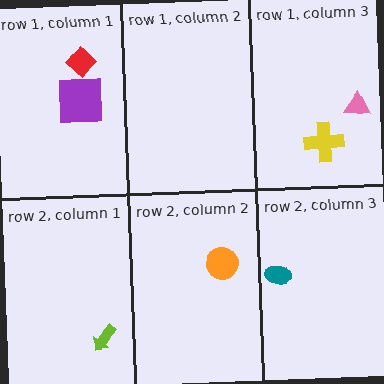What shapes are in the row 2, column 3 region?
The teal ellipse.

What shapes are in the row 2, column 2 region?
The orange circle.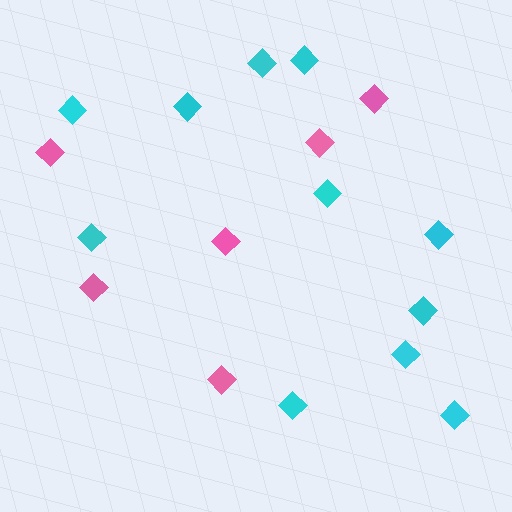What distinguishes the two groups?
There are 2 groups: one group of pink diamonds (6) and one group of cyan diamonds (11).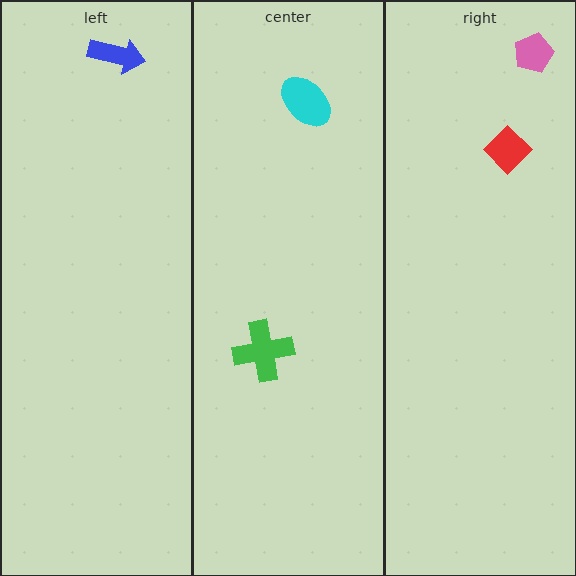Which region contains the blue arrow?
The left region.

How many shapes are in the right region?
2.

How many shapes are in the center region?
2.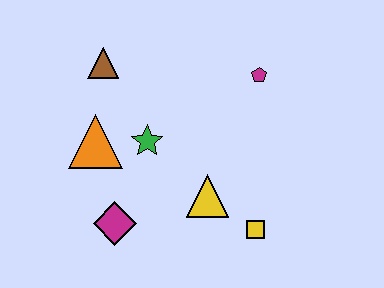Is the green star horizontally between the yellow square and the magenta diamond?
Yes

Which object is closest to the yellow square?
The yellow triangle is closest to the yellow square.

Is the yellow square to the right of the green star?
Yes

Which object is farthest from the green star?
The yellow square is farthest from the green star.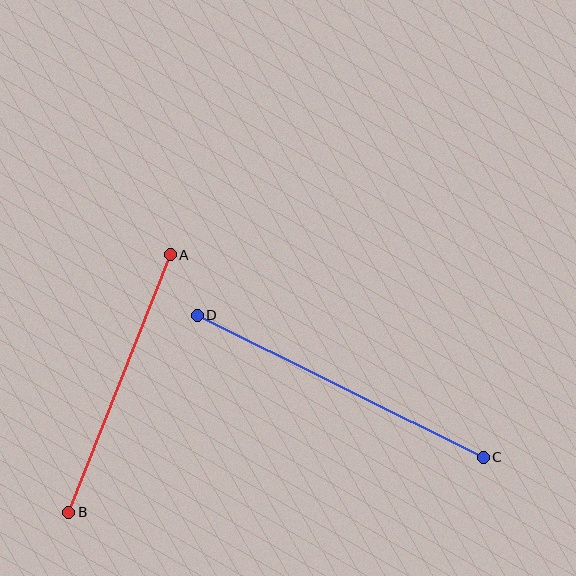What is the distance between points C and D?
The distance is approximately 319 pixels.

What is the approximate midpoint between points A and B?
The midpoint is at approximately (119, 384) pixels.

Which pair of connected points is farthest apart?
Points C and D are farthest apart.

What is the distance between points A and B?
The distance is approximately 277 pixels.